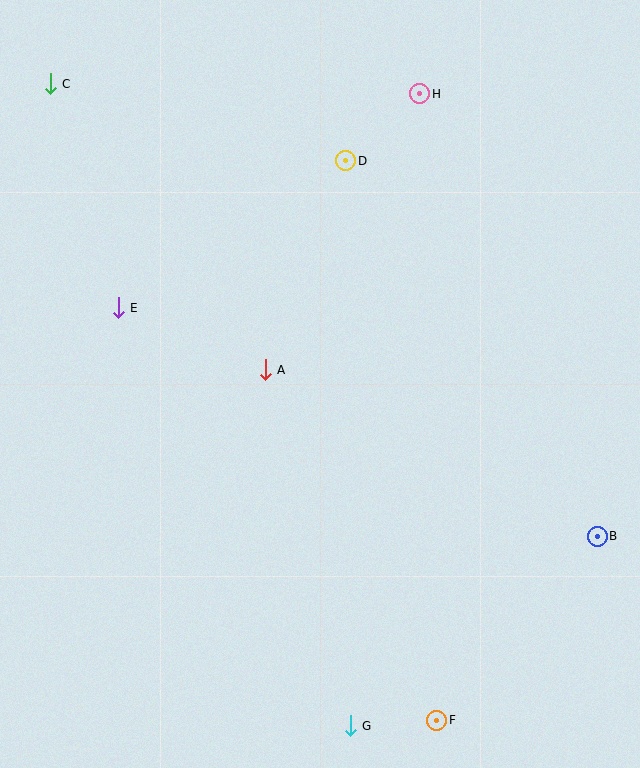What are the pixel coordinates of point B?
Point B is at (597, 536).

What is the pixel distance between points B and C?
The distance between B and C is 710 pixels.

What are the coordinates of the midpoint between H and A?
The midpoint between H and A is at (343, 232).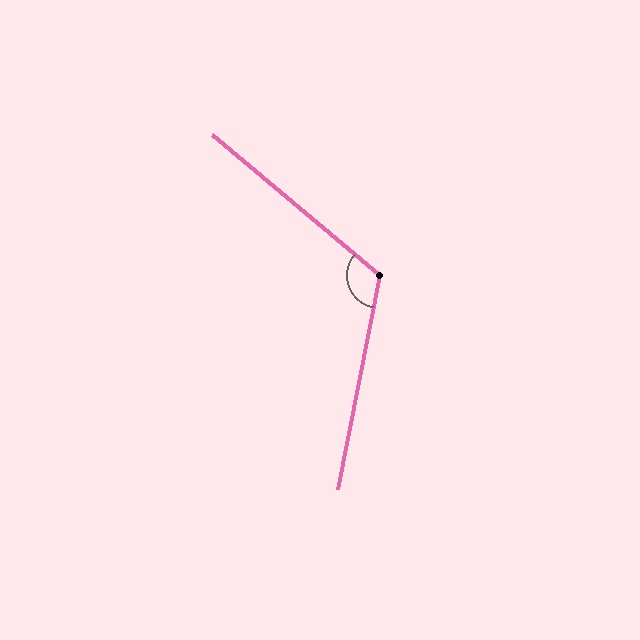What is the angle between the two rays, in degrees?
Approximately 119 degrees.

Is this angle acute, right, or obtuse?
It is obtuse.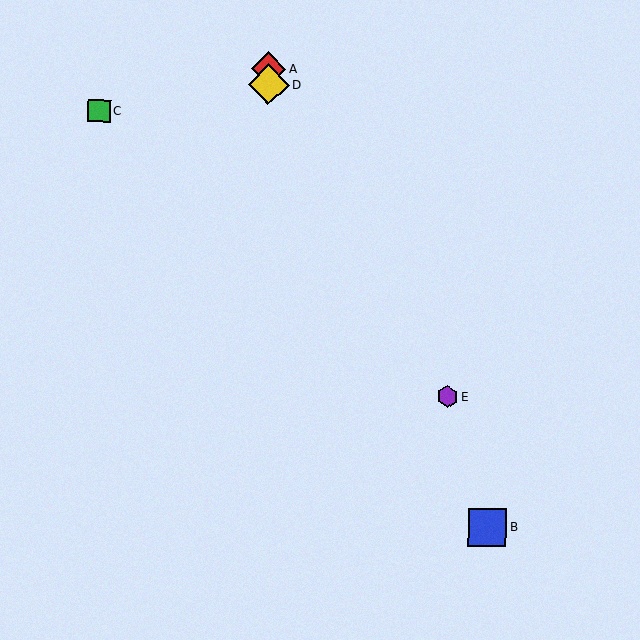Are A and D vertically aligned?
Yes, both are at x≈269.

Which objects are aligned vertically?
Objects A, D are aligned vertically.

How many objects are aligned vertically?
2 objects (A, D) are aligned vertically.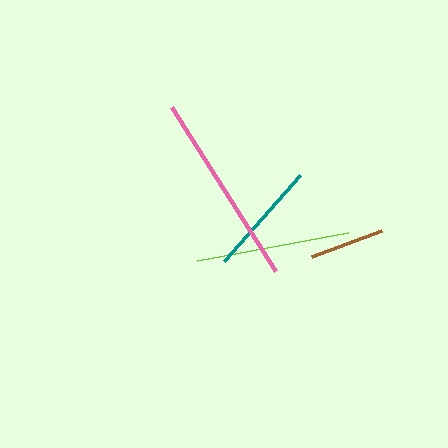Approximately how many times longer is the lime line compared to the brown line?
The lime line is approximately 2.0 times the length of the brown line.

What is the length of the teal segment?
The teal segment is approximately 115 pixels long.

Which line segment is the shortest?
The brown line is the shortest at approximately 75 pixels.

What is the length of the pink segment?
The pink segment is approximately 194 pixels long.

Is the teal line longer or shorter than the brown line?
The teal line is longer than the brown line.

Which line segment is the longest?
The pink line is the longest at approximately 194 pixels.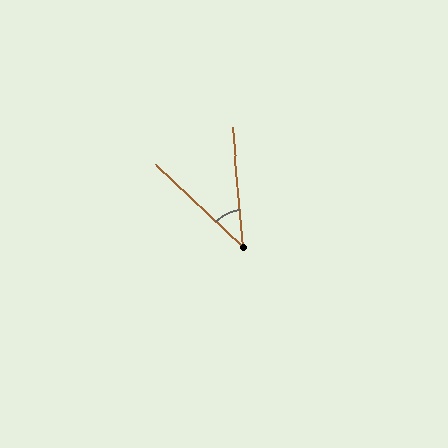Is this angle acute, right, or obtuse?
It is acute.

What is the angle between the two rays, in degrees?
Approximately 41 degrees.